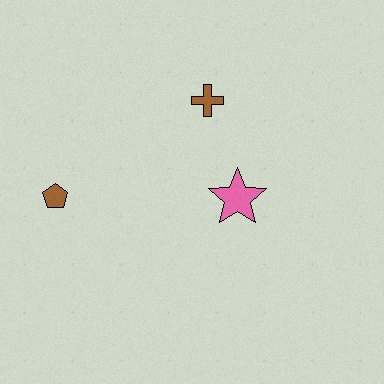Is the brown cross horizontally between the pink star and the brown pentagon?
Yes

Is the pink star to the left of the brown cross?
No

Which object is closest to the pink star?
The brown cross is closest to the pink star.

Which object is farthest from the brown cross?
The brown pentagon is farthest from the brown cross.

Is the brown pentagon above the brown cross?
No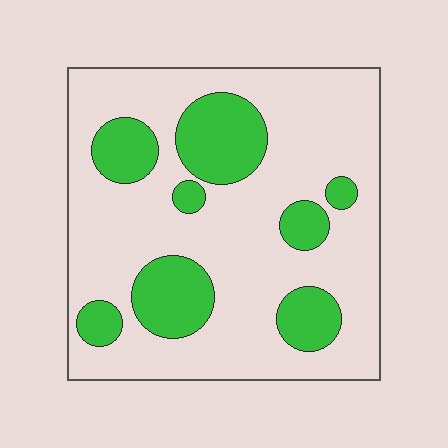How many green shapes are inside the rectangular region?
8.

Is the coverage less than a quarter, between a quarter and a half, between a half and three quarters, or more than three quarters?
Between a quarter and a half.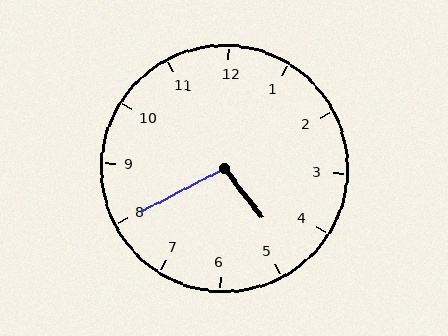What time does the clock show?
4:40.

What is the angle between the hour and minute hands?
Approximately 100 degrees.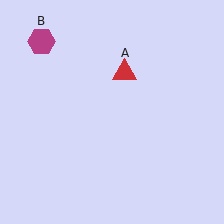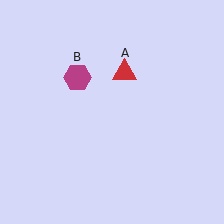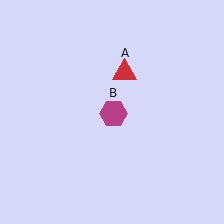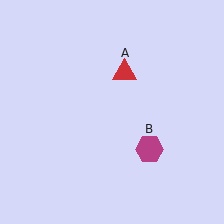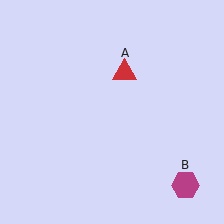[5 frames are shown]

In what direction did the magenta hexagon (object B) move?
The magenta hexagon (object B) moved down and to the right.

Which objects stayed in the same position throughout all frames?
Red triangle (object A) remained stationary.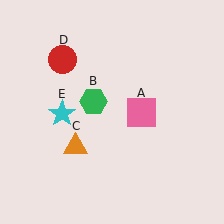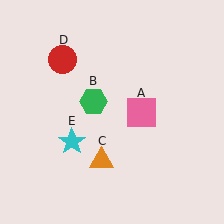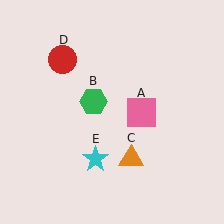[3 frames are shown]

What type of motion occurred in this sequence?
The orange triangle (object C), cyan star (object E) rotated counterclockwise around the center of the scene.